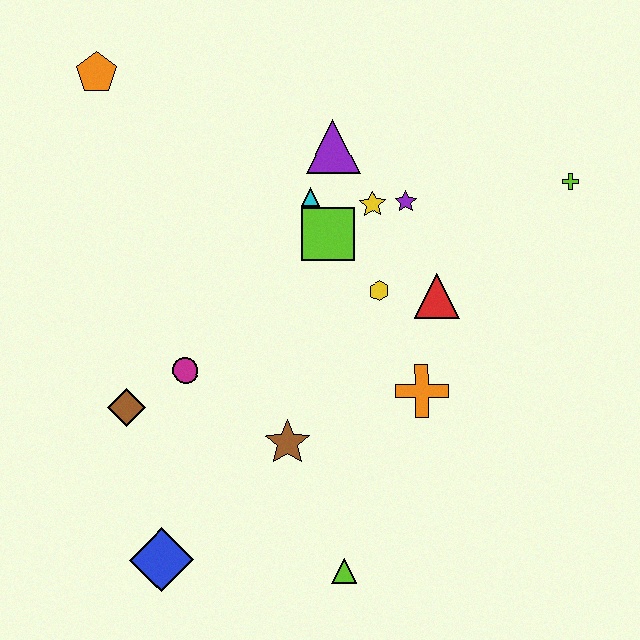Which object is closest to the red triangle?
The yellow hexagon is closest to the red triangle.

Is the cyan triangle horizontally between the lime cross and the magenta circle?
Yes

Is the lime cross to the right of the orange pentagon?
Yes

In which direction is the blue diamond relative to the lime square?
The blue diamond is below the lime square.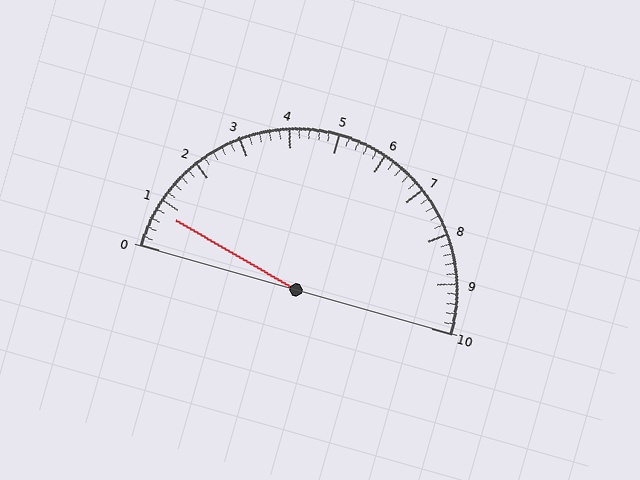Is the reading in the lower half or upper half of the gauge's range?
The reading is in the lower half of the range (0 to 10).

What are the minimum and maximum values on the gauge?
The gauge ranges from 0 to 10.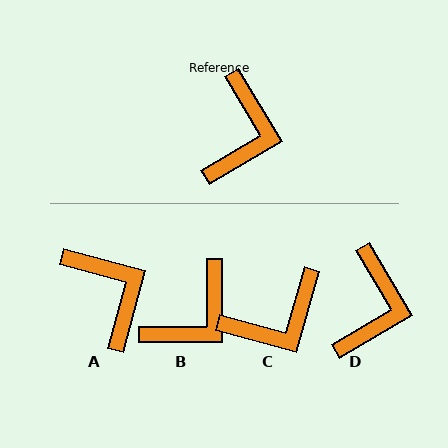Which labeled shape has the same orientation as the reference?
D.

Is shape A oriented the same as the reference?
No, it is off by about 44 degrees.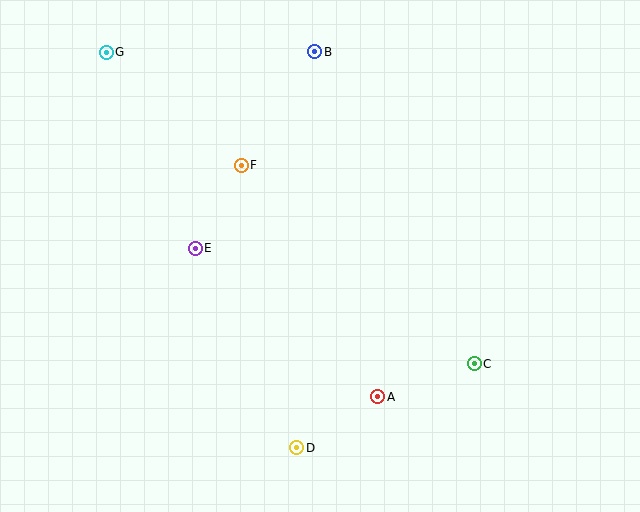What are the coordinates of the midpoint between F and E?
The midpoint between F and E is at (218, 207).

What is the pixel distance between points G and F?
The distance between G and F is 176 pixels.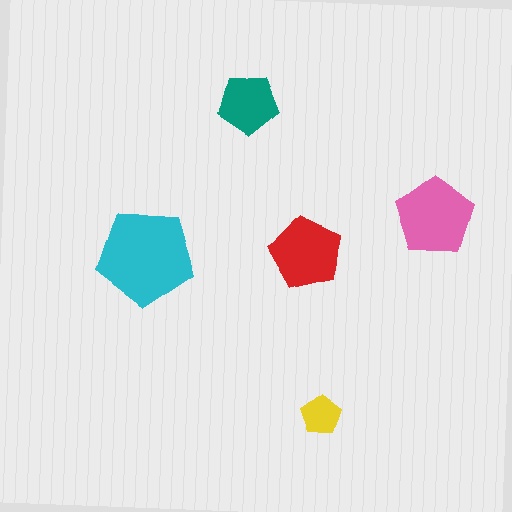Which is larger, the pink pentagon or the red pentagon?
The pink one.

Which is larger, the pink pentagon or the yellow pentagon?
The pink one.